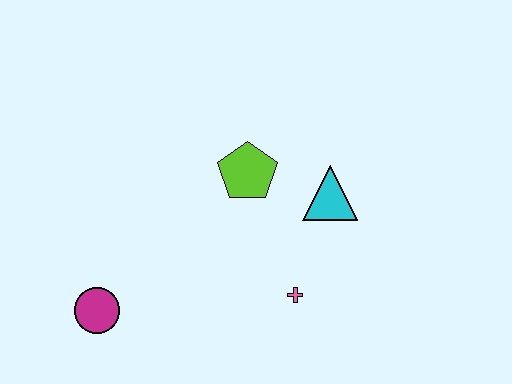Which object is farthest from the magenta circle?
The cyan triangle is farthest from the magenta circle.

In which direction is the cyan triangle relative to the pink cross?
The cyan triangle is above the pink cross.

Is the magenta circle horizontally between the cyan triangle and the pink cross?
No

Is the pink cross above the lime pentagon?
No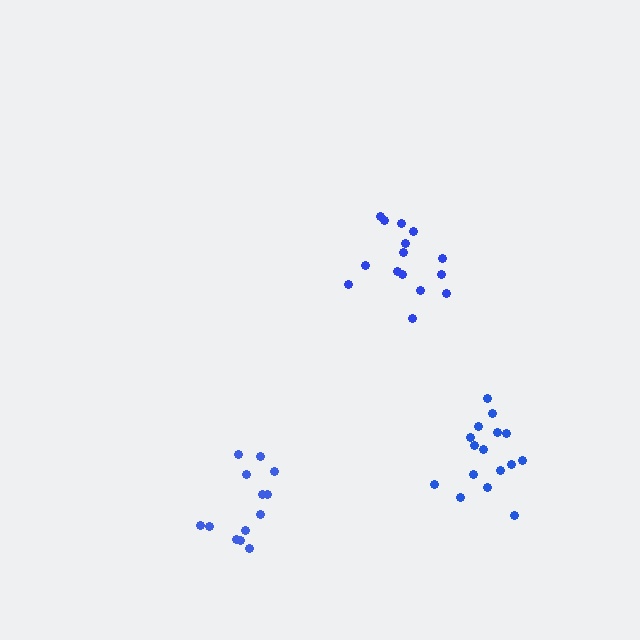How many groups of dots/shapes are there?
There are 3 groups.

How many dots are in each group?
Group 1: 13 dots, Group 2: 15 dots, Group 3: 16 dots (44 total).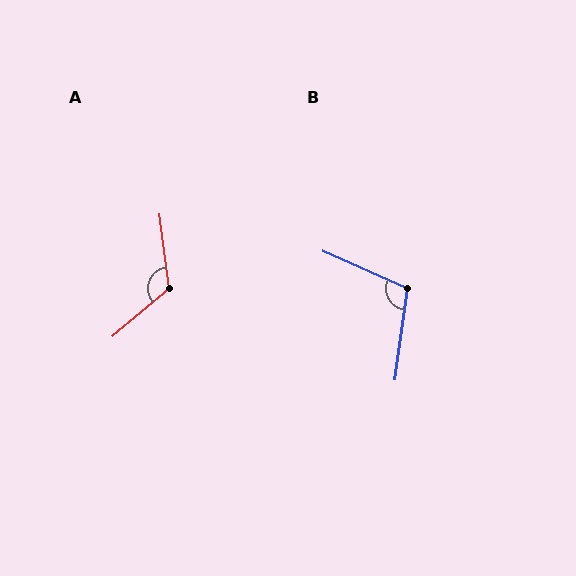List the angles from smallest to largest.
B (106°), A (123°).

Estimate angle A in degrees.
Approximately 123 degrees.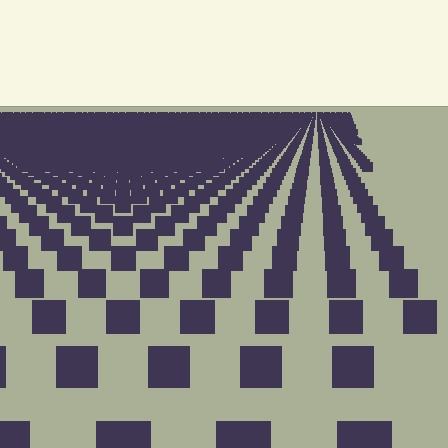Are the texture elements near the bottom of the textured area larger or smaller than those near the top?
Larger. Near the bottom, elements are closer to the viewer and appear at a bigger on-screen size.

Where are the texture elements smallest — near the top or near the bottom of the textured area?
Near the top.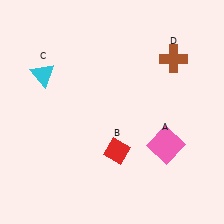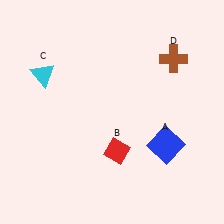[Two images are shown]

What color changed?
The square (A) changed from pink in Image 1 to blue in Image 2.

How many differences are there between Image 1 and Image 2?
There is 1 difference between the two images.